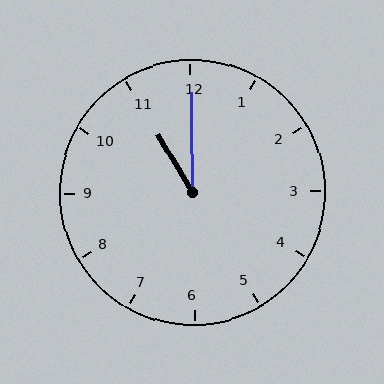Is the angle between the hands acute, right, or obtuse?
It is acute.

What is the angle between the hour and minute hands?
Approximately 30 degrees.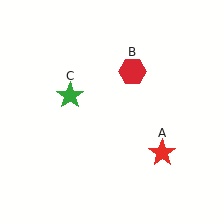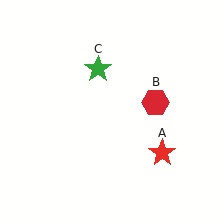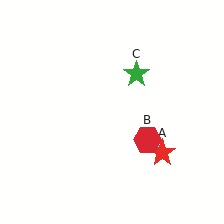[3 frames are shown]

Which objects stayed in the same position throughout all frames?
Red star (object A) remained stationary.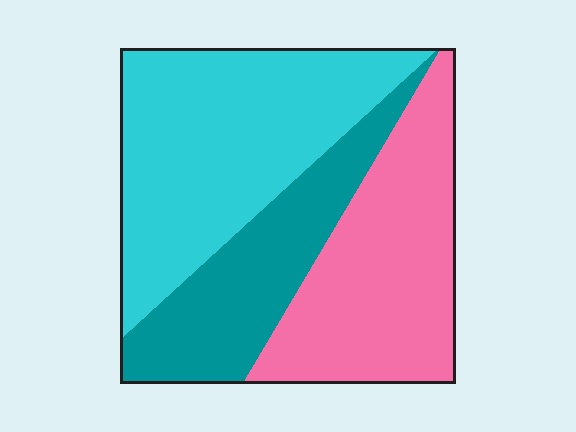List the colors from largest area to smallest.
From largest to smallest: cyan, pink, teal.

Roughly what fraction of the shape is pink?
Pink covers roughly 35% of the shape.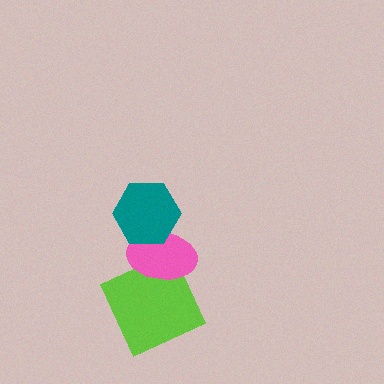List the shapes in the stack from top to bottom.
From top to bottom: the teal hexagon, the pink ellipse, the lime square.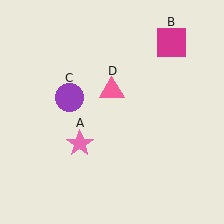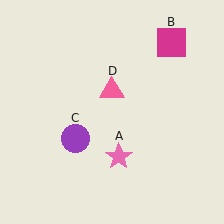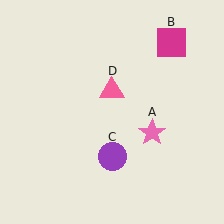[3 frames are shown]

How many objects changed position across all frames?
2 objects changed position: pink star (object A), purple circle (object C).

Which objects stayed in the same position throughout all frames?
Magenta square (object B) and pink triangle (object D) remained stationary.